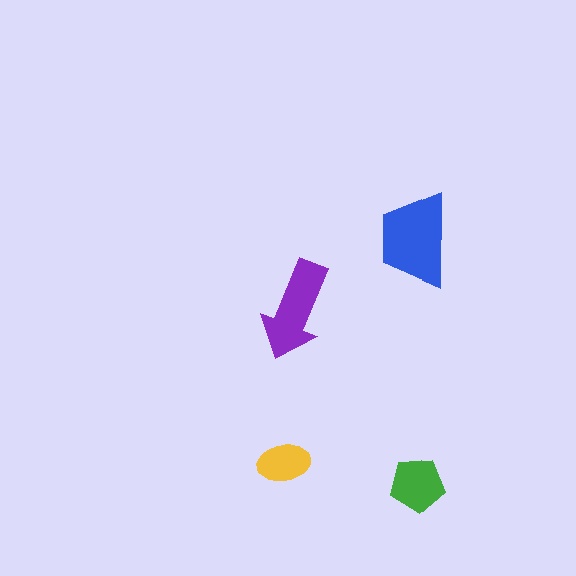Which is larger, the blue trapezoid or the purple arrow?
The blue trapezoid.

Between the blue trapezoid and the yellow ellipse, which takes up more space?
The blue trapezoid.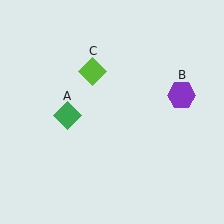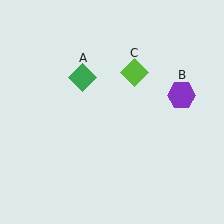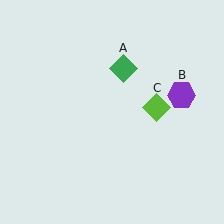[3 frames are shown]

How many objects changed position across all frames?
2 objects changed position: green diamond (object A), lime diamond (object C).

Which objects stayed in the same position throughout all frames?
Purple hexagon (object B) remained stationary.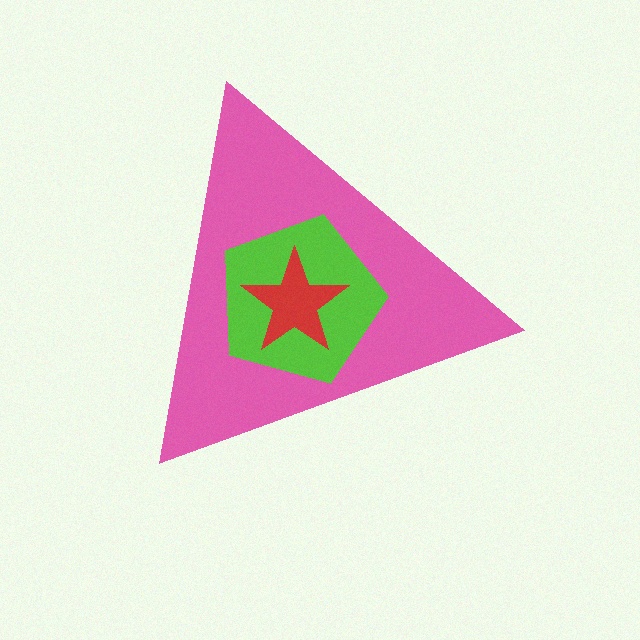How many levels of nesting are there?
3.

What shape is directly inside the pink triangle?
The lime pentagon.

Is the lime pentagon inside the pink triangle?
Yes.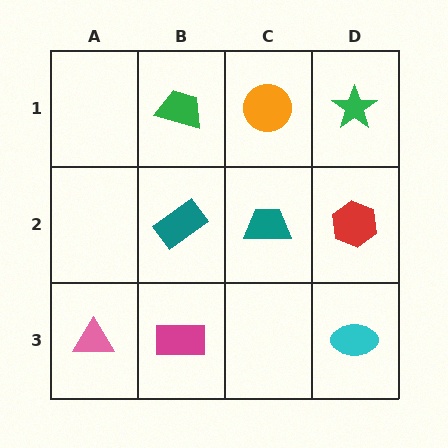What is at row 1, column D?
A green star.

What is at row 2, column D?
A red hexagon.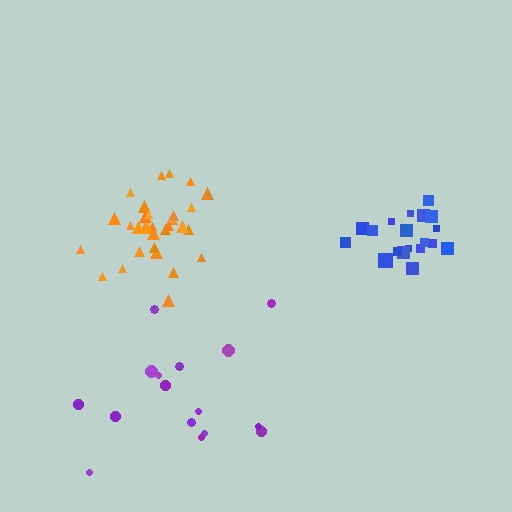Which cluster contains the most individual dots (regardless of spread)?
Orange (31).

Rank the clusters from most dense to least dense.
blue, orange, purple.